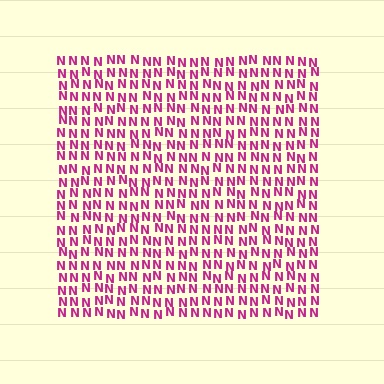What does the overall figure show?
The overall figure shows a square.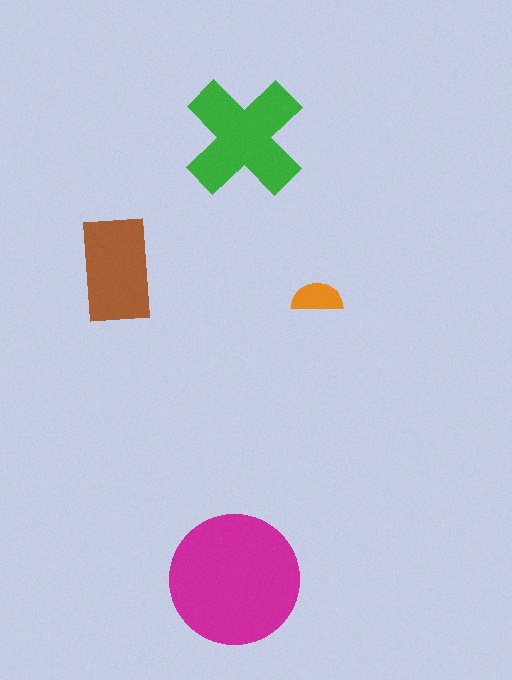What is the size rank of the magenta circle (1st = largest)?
1st.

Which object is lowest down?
The magenta circle is bottommost.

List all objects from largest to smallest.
The magenta circle, the green cross, the brown rectangle, the orange semicircle.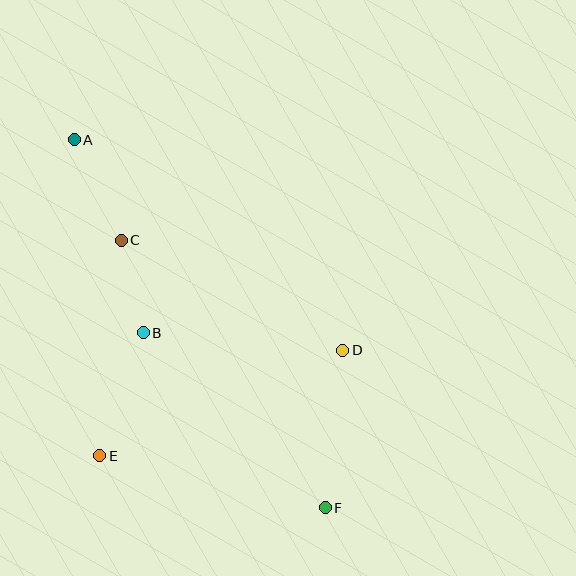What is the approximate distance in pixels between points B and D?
The distance between B and D is approximately 200 pixels.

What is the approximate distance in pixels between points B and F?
The distance between B and F is approximately 252 pixels.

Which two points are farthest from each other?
Points A and F are farthest from each other.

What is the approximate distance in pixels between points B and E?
The distance between B and E is approximately 131 pixels.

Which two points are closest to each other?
Points B and C are closest to each other.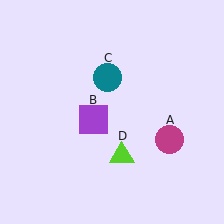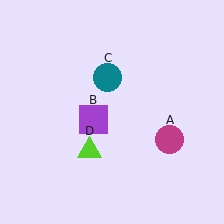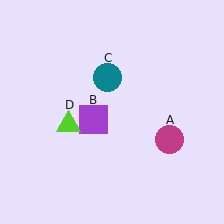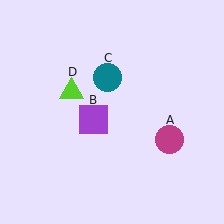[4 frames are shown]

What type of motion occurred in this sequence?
The lime triangle (object D) rotated clockwise around the center of the scene.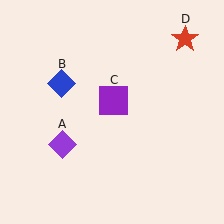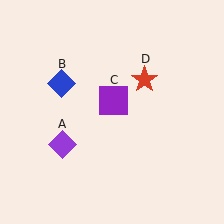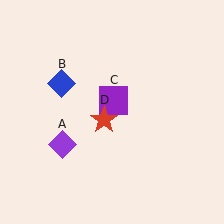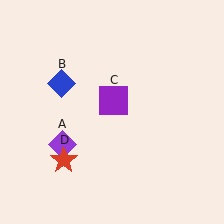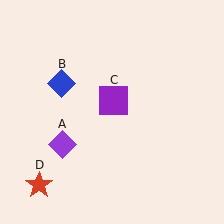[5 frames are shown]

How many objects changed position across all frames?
1 object changed position: red star (object D).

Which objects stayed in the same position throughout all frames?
Purple diamond (object A) and blue diamond (object B) and purple square (object C) remained stationary.